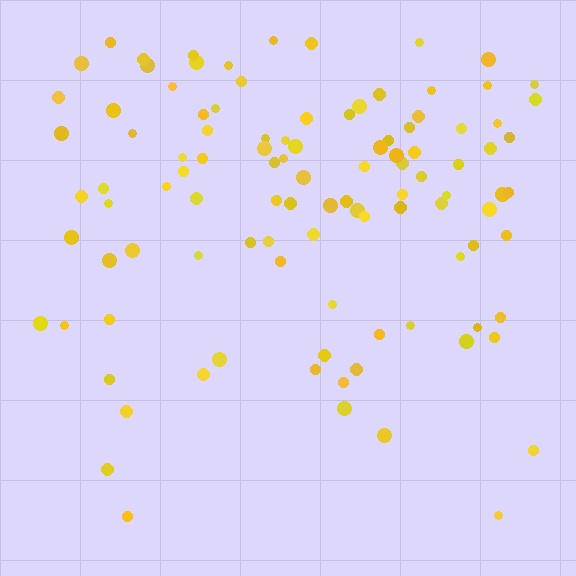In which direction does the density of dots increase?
From bottom to top, with the top side densest.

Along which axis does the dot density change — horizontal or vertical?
Vertical.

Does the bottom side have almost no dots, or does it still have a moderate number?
Still a moderate number, just noticeably fewer than the top.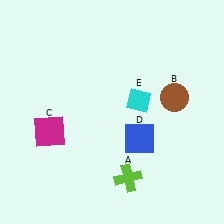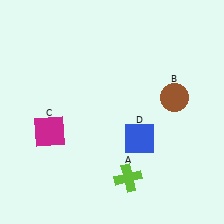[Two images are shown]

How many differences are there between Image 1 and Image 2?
There is 1 difference between the two images.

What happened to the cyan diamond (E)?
The cyan diamond (E) was removed in Image 2. It was in the top-right area of Image 1.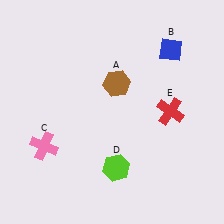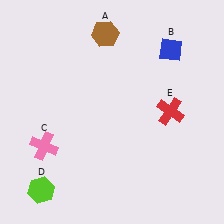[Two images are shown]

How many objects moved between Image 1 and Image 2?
2 objects moved between the two images.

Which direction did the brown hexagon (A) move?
The brown hexagon (A) moved up.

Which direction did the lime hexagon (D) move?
The lime hexagon (D) moved left.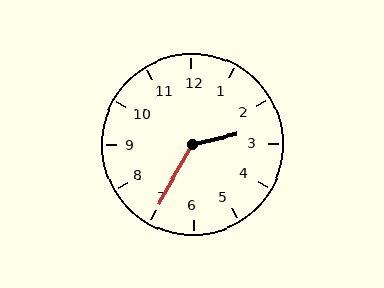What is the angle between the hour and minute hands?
Approximately 132 degrees.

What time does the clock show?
2:35.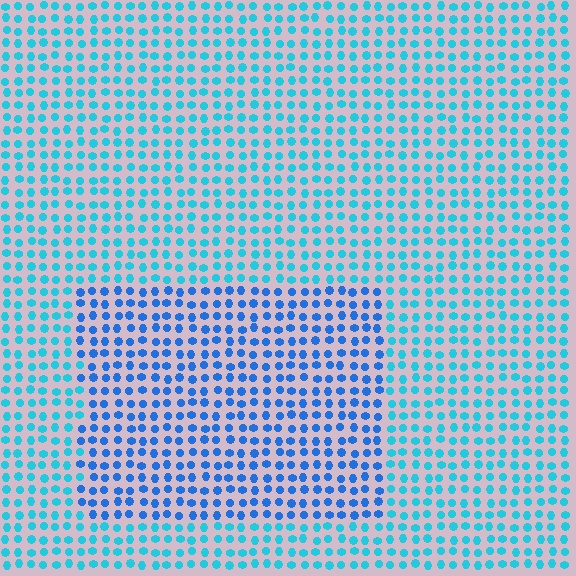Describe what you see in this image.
The image is filled with small cyan elements in a uniform arrangement. A rectangle-shaped region is visible where the elements are tinted to a slightly different hue, forming a subtle color boundary.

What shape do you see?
I see a rectangle.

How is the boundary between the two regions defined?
The boundary is defined purely by a slight shift in hue (about 29 degrees). Spacing, size, and orientation are identical on both sides.